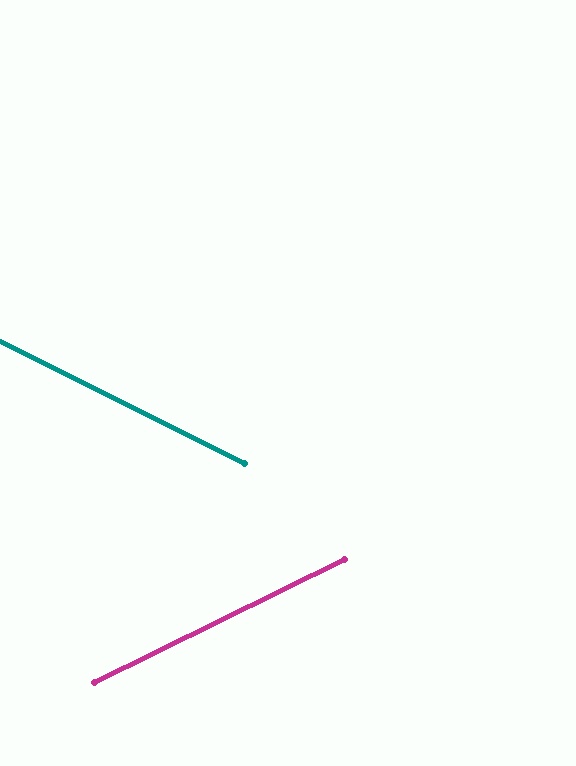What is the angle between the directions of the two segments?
Approximately 53 degrees.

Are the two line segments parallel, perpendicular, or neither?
Neither parallel nor perpendicular — they differ by about 53°.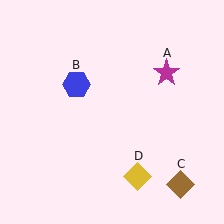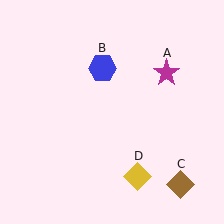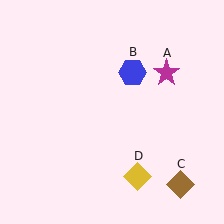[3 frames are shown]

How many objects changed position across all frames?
1 object changed position: blue hexagon (object B).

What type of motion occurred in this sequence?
The blue hexagon (object B) rotated clockwise around the center of the scene.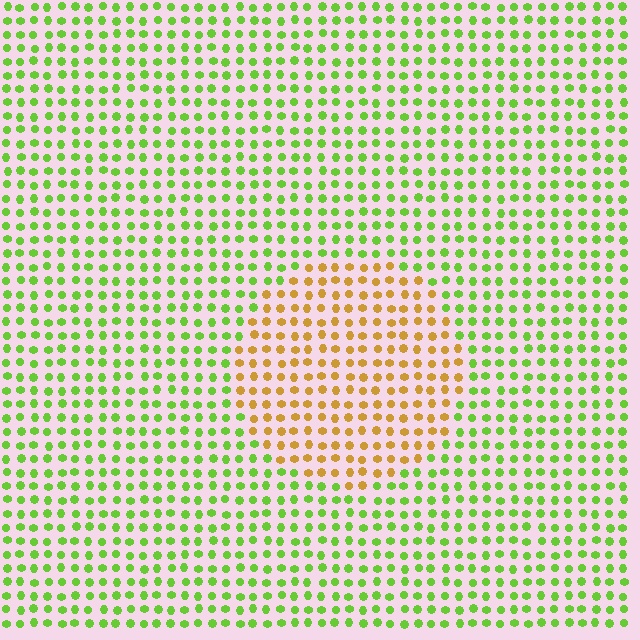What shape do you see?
I see a circle.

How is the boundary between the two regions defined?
The boundary is defined purely by a slight shift in hue (about 60 degrees). Spacing, size, and orientation are identical on both sides.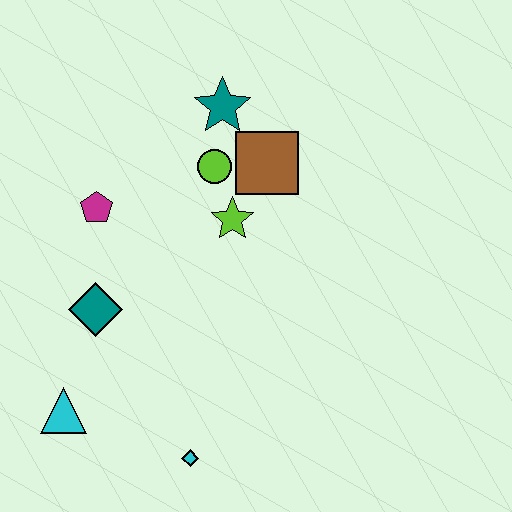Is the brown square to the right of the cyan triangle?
Yes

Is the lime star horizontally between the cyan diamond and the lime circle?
No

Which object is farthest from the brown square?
The cyan triangle is farthest from the brown square.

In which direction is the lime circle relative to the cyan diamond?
The lime circle is above the cyan diamond.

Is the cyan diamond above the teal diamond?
No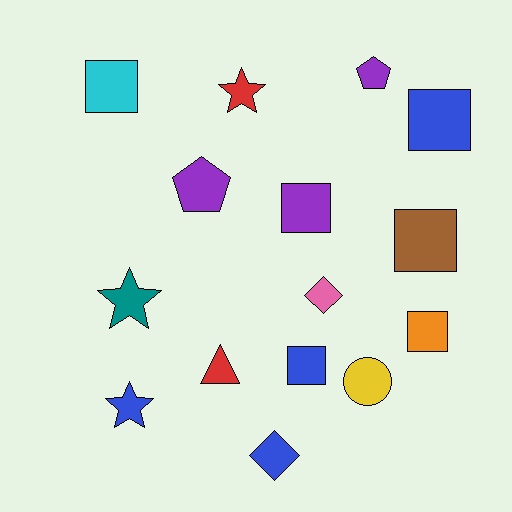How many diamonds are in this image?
There are 2 diamonds.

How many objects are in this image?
There are 15 objects.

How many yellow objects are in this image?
There is 1 yellow object.